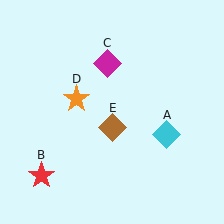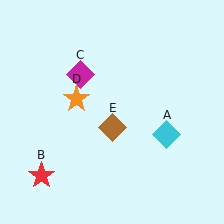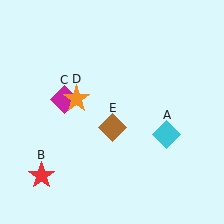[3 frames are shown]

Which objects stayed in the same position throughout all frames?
Cyan diamond (object A) and red star (object B) and orange star (object D) and brown diamond (object E) remained stationary.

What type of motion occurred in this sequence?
The magenta diamond (object C) rotated counterclockwise around the center of the scene.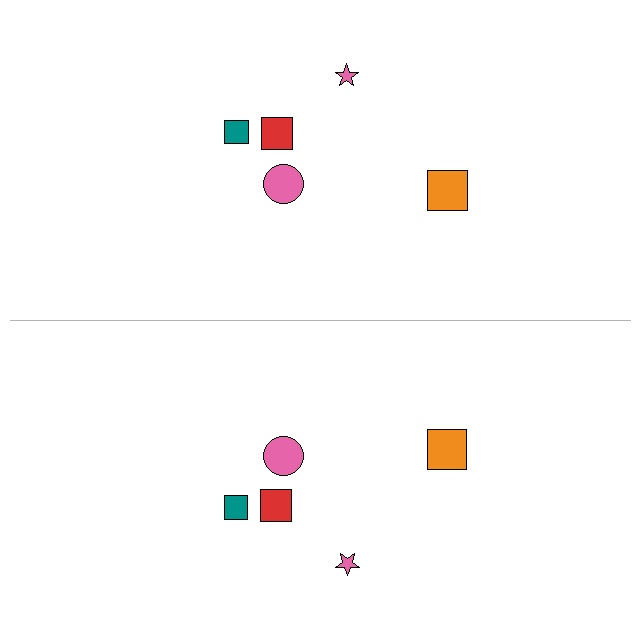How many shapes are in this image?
There are 10 shapes in this image.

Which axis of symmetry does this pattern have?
The pattern has a horizontal axis of symmetry running through the center of the image.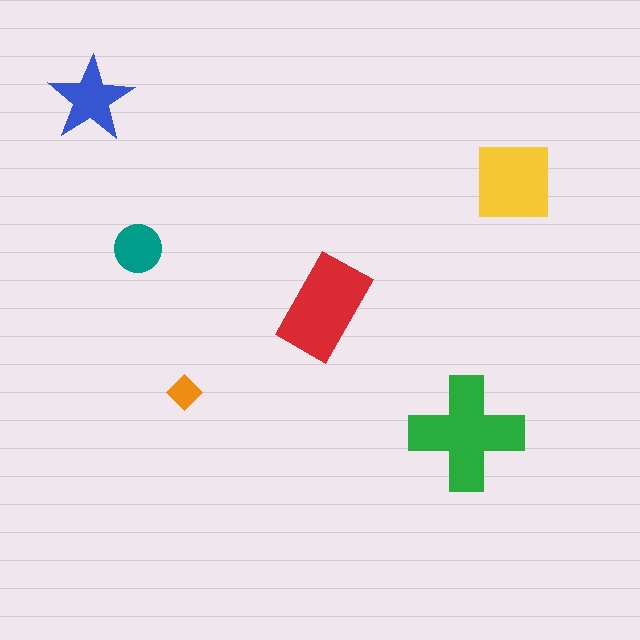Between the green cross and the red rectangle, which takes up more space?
The green cross.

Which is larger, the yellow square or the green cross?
The green cross.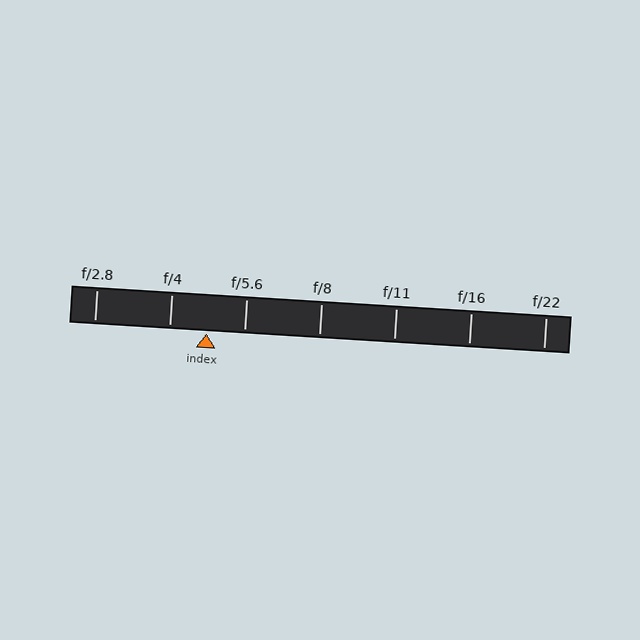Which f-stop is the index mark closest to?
The index mark is closest to f/4.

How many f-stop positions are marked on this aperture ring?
There are 7 f-stop positions marked.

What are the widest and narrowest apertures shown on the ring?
The widest aperture shown is f/2.8 and the narrowest is f/22.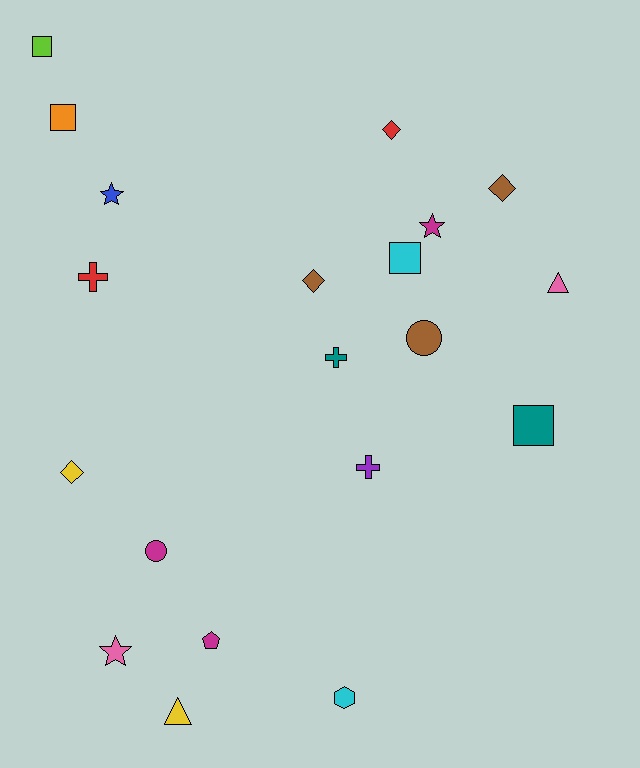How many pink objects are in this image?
There are 2 pink objects.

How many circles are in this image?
There are 2 circles.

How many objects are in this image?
There are 20 objects.